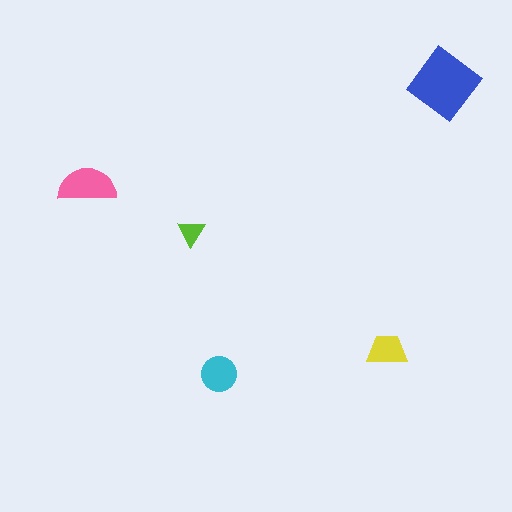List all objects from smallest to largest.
The lime triangle, the yellow trapezoid, the cyan circle, the pink semicircle, the blue diamond.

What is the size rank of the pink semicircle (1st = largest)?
2nd.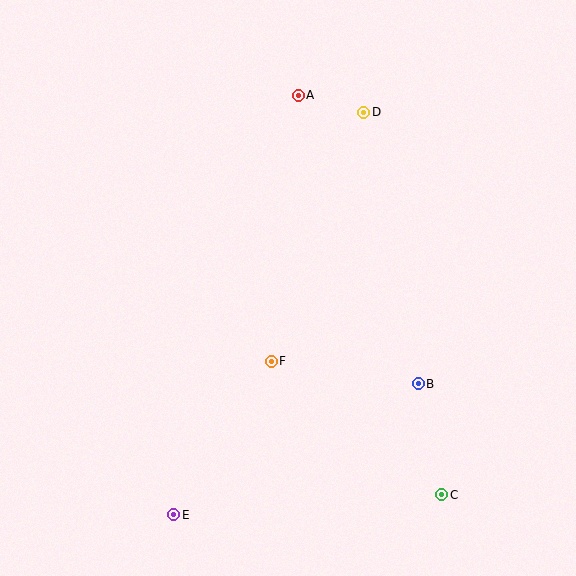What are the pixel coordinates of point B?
Point B is at (418, 384).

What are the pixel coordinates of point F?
Point F is at (271, 361).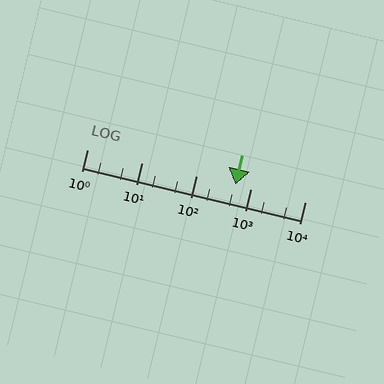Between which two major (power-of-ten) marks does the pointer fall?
The pointer is between 100 and 1000.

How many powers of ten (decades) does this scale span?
The scale spans 4 decades, from 1 to 10000.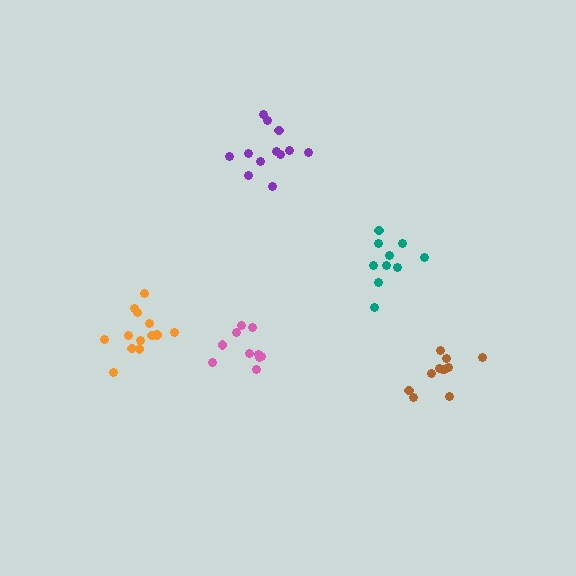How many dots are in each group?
Group 1: 12 dots, Group 2: 11 dots, Group 3: 13 dots, Group 4: 10 dots, Group 5: 10 dots (56 total).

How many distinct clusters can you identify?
There are 5 distinct clusters.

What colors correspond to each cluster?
The clusters are colored: purple, brown, orange, teal, pink.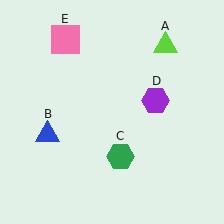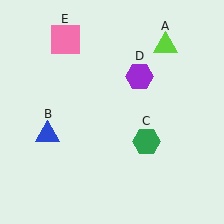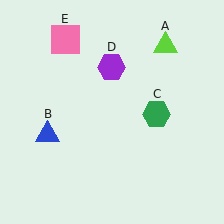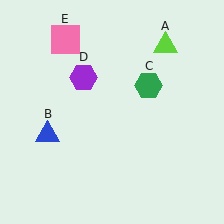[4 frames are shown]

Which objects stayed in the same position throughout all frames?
Lime triangle (object A) and blue triangle (object B) and pink square (object E) remained stationary.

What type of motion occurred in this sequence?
The green hexagon (object C), purple hexagon (object D) rotated counterclockwise around the center of the scene.